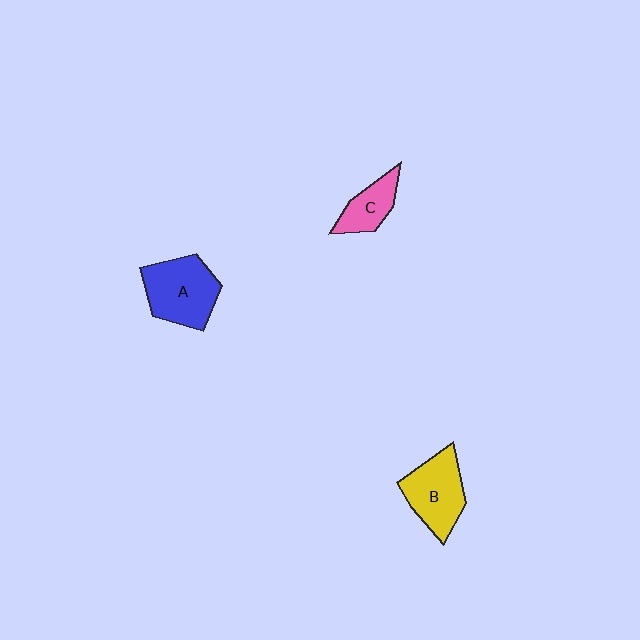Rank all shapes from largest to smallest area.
From largest to smallest: A (blue), B (yellow), C (pink).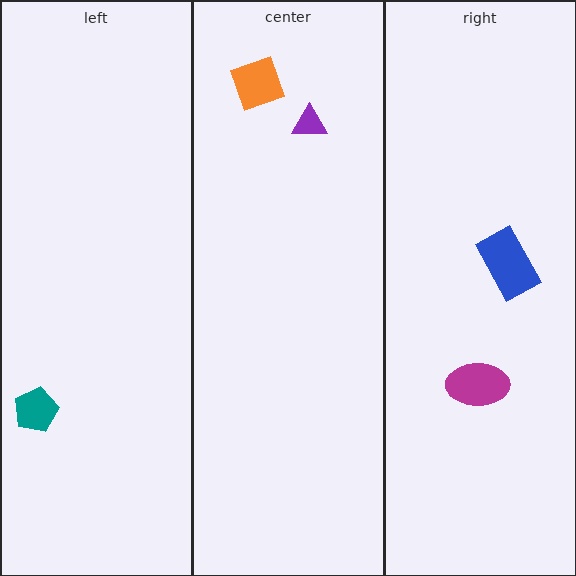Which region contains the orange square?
The center region.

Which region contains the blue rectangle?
The right region.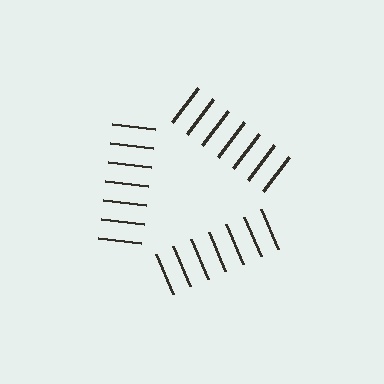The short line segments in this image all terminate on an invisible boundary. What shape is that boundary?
An illusory triangle — the line segments terminate on its edges but no continuous stroke is drawn.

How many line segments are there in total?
21 — 7 along each of the 3 edges.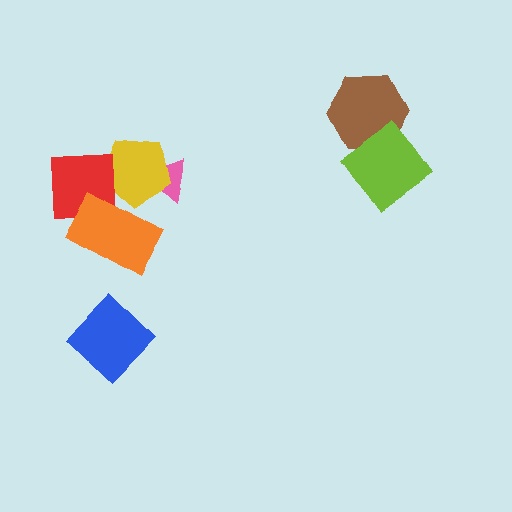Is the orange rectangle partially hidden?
No, no other shape covers it.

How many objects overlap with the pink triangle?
1 object overlaps with the pink triangle.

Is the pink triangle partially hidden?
Yes, it is partially covered by another shape.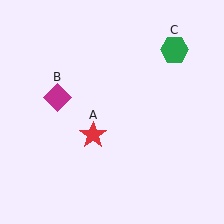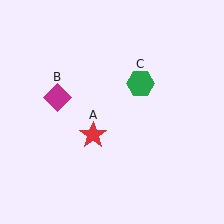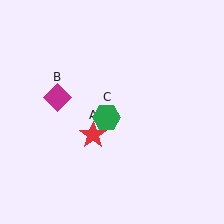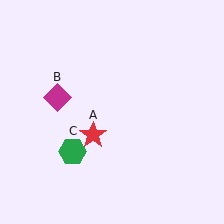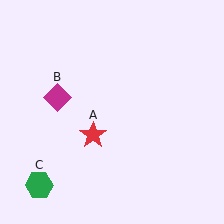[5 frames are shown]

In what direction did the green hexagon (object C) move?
The green hexagon (object C) moved down and to the left.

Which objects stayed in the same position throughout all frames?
Red star (object A) and magenta diamond (object B) remained stationary.